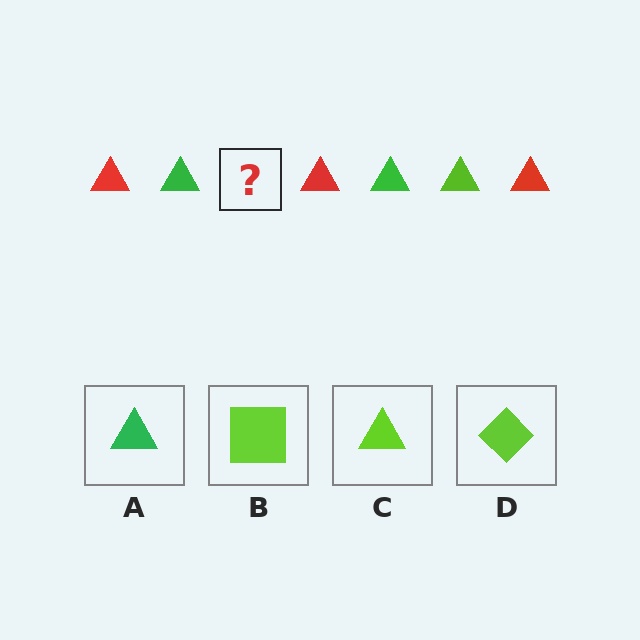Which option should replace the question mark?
Option C.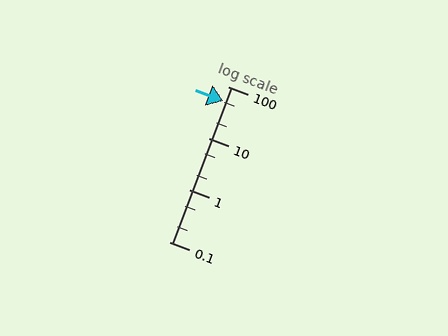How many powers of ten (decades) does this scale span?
The scale spans 3 decades, from 0.1 to 100.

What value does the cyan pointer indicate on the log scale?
The pointer indicates approximately 52.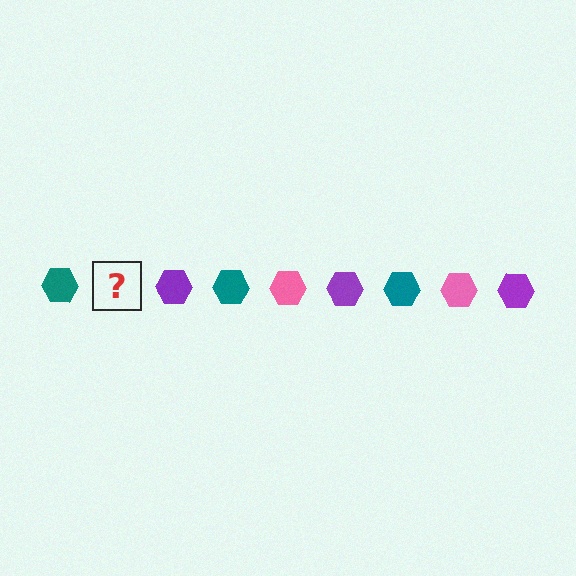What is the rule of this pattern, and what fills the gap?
The rule is that the pattern cycles through teal, pink, purple hexagons. The gap should be filled with a pink hexagon.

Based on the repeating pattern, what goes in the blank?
The blank should be a pink hexagon.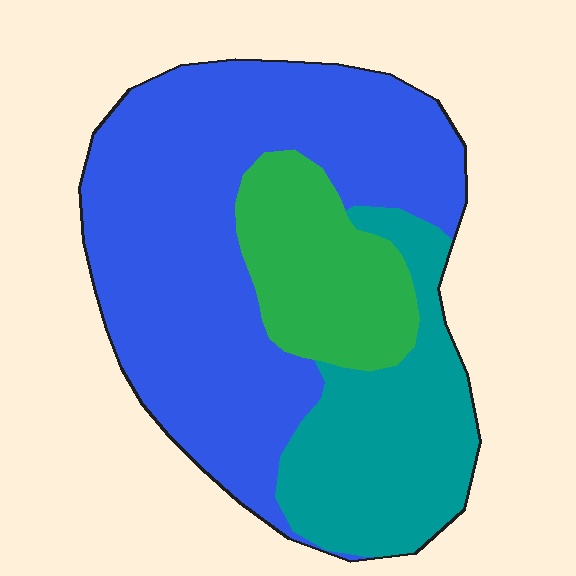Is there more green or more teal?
Teal.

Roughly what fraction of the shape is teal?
Teal covers 25% of the shape.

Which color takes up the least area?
Green, at roughly 20%.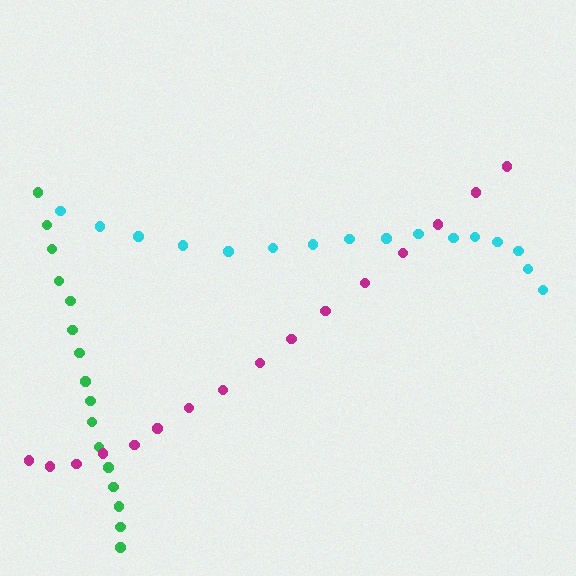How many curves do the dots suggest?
There are 3 distinct paths.